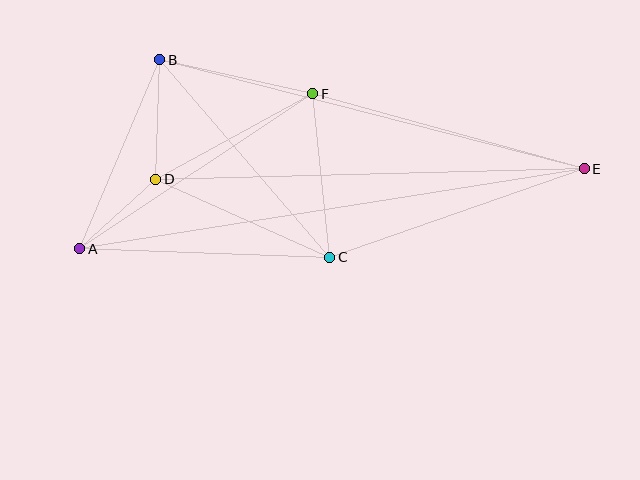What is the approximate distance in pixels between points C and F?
The distance between C and F is approximately 164 pixels.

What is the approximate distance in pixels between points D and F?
The distance between D and F is approximately 179 pixels.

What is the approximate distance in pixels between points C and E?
The distance between C and E is approximately 270 pixels.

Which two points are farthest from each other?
Points A and E are farthest from each other.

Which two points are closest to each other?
Points A and D are closest to each other.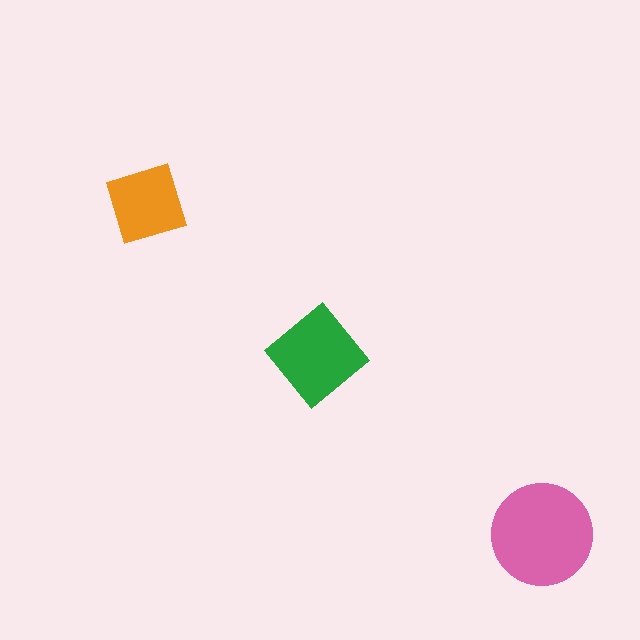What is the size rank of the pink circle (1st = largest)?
1st.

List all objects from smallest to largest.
The orange diamond, the green diamond, the pink circle.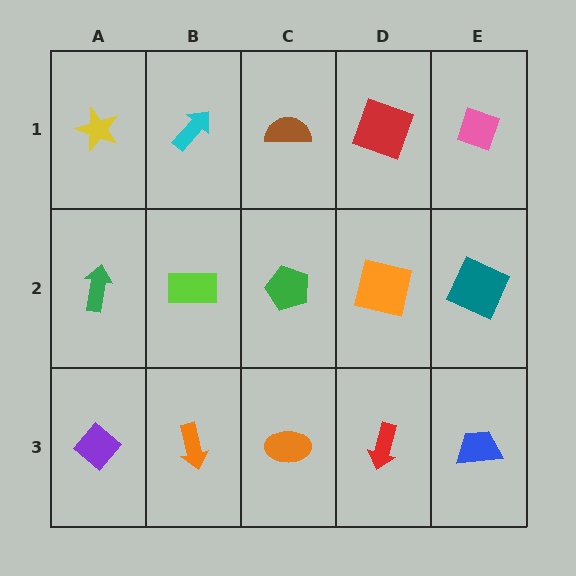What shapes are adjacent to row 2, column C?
A brown semicircle (row 1, column C), an orange ellipse (row 3, column C), a lime rectangle (row 2, column B), an orange square (row 2, column D).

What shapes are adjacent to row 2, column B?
A cyan arrow (row 1, column B), an orange arrow (row 3, column B), a green arrow (row 2, column A), a green pentagon (row 2, column C).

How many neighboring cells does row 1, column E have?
2.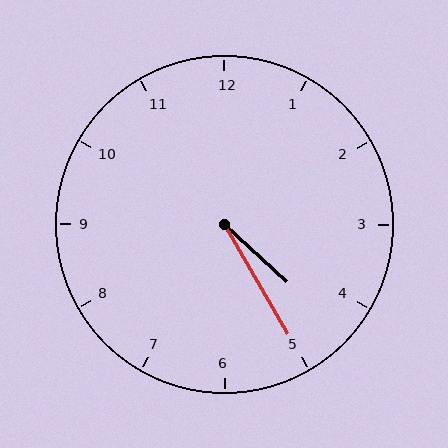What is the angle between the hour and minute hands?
Approximately 18 degrees.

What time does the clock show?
4:25.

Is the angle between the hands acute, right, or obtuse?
It is acute.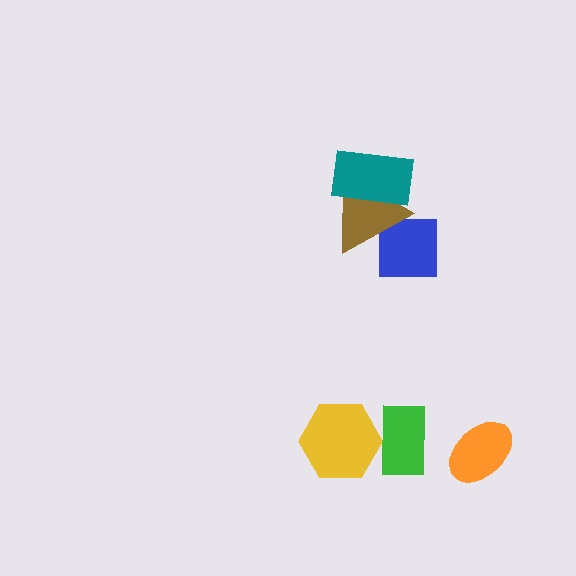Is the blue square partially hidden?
Yes, it is partially covered by another shape.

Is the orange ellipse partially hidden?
No, no other shape covers it.